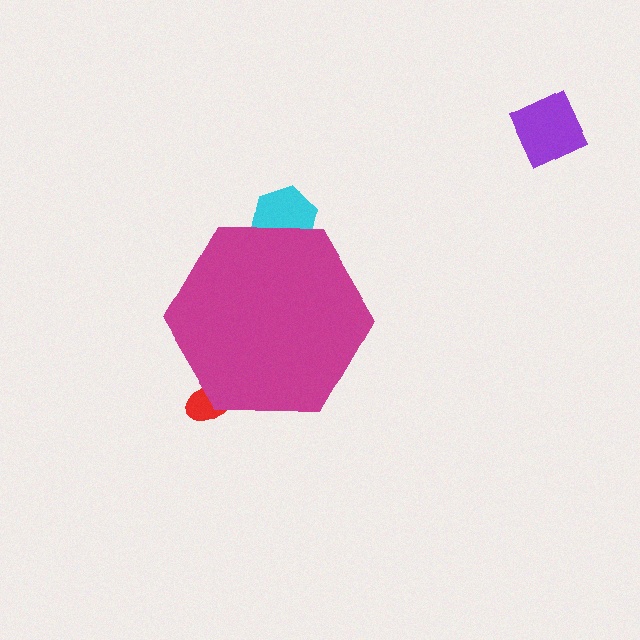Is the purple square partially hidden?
No, the purple square is fully visible.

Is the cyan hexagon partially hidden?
Yes, the cyan hexagon is partially hidden behind the magenta hexagon.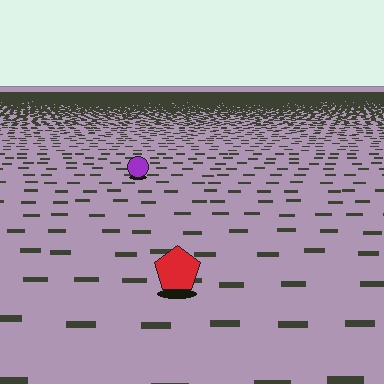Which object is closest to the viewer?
The red pentagon is closest. The texture marks near it are larger and more spread out.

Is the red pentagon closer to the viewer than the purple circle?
Yes. The red pentagon is closer — you can tell from the texture gradient: the ground texture is coarser near it.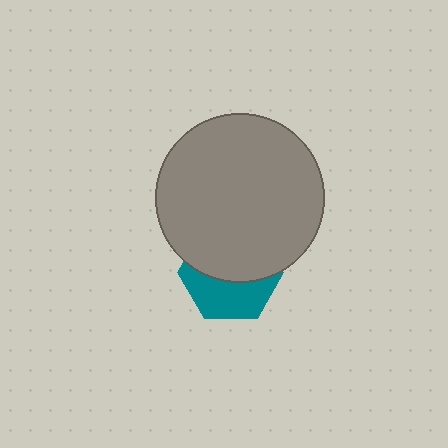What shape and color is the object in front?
The object in front is a gray circle.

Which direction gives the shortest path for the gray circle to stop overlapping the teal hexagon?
Moving up gives the shortest separation.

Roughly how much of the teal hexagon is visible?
A small part of it is visible (roughly 44%).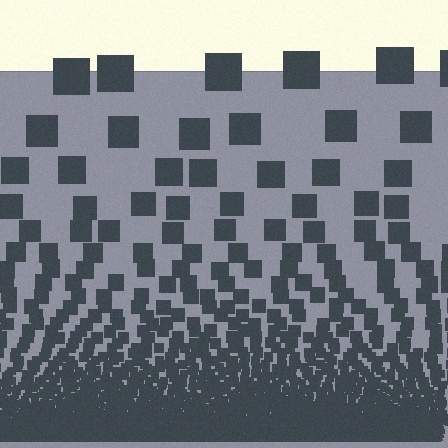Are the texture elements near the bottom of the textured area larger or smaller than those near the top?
Smaller. The gradient is inverted — elements near the bottom are smaller and denser.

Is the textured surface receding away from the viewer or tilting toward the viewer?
The surface appears to tilt toward the viewer. Texture elements get larger and sparser toward the top.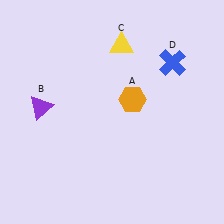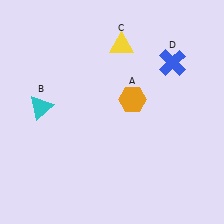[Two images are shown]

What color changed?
The triangle (B) changed from purple in Image 1 to cyan in Image 2.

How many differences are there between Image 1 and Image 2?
There is 1 difference between the two images.